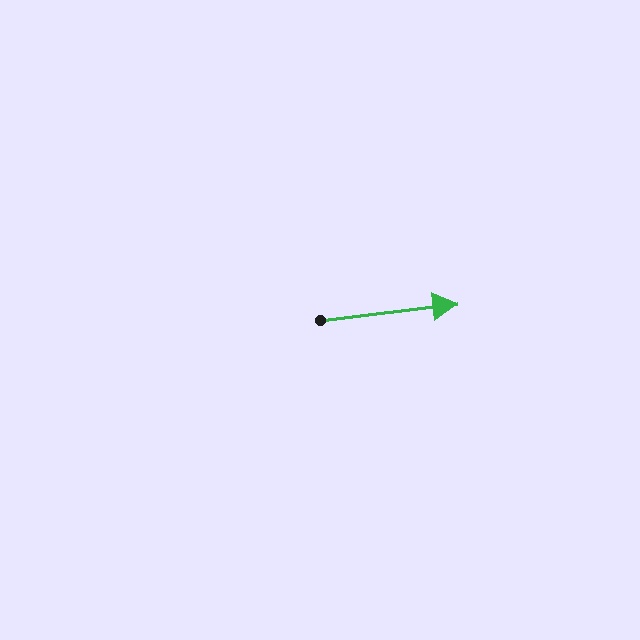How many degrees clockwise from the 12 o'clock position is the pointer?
Approximately 83 degrees.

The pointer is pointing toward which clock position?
Roughly 3 o'clock.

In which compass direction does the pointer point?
East.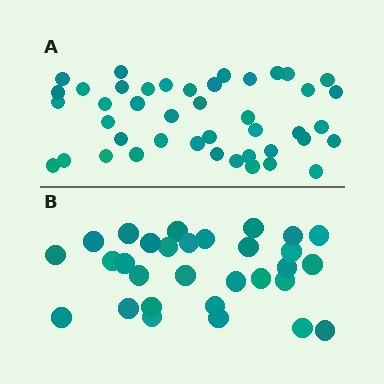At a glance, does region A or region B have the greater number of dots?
Region A (the top region) has more dots.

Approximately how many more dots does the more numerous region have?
Region A has approximately 15 more dots than region B.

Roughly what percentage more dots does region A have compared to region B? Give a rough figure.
About 45% more.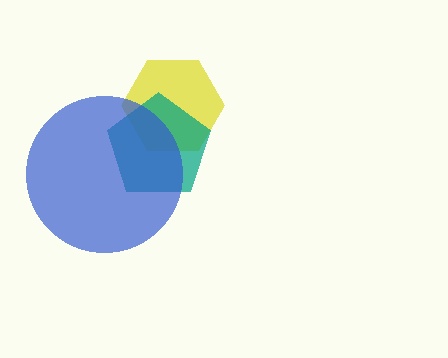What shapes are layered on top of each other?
The layered shapes are: a yellow hexagon, a teal pentagon, a blue circle.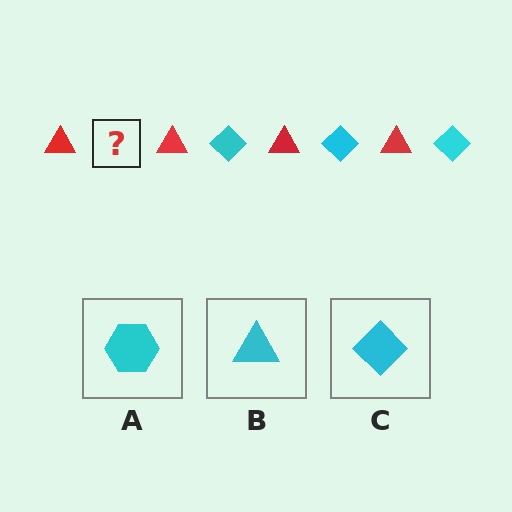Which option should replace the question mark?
Option C.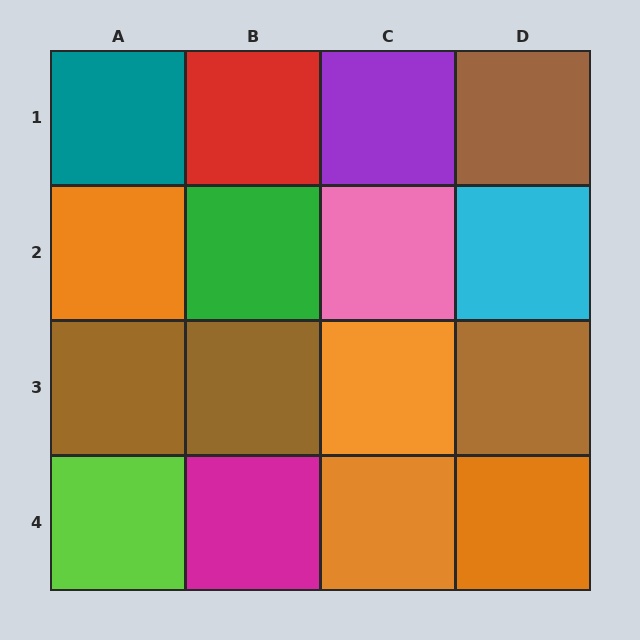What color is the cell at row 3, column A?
Brown.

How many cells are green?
1 cell is green.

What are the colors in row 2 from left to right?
Orange, green, pink, cyan.